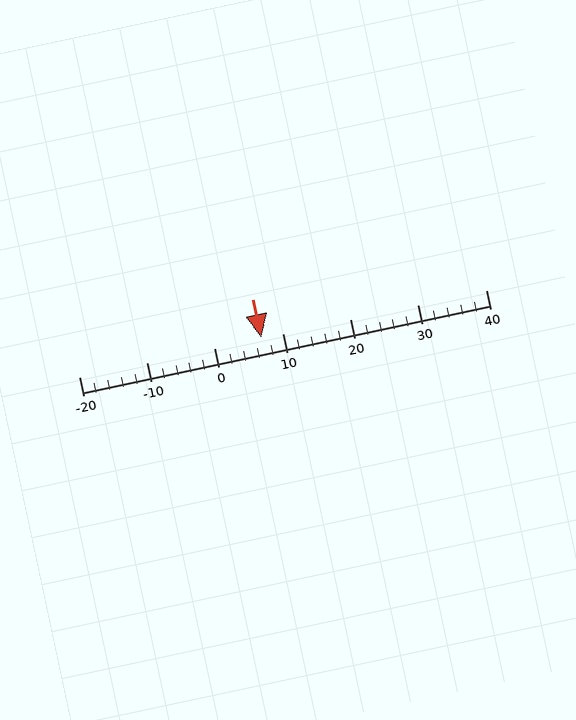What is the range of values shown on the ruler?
The ruler shows values from -20 to 40.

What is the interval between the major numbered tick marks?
The major tick marks are spaced 10 units apart.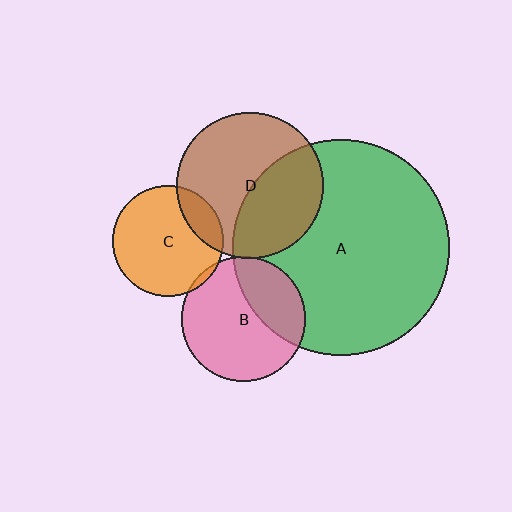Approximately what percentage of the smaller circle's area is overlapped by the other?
Approximately 15%.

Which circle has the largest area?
Circle A (green).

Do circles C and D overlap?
Yes.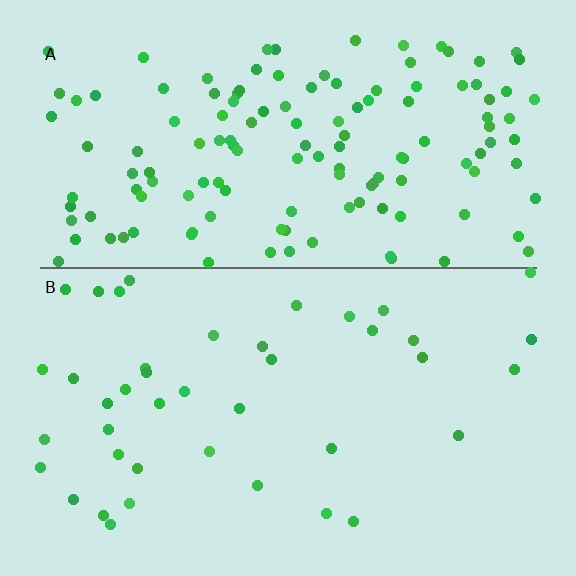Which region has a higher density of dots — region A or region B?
A (the top).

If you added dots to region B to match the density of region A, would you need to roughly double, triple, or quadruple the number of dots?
Approximately triple.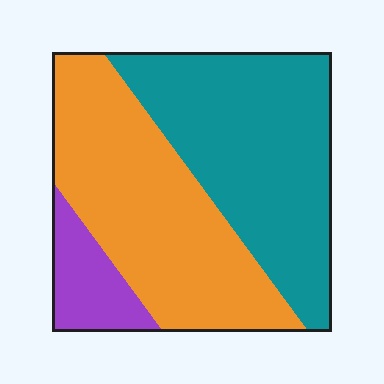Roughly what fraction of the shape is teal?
Teal covers around 45% of the shape.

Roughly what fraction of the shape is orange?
Orange covers 44% of the shape.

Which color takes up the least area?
Purple, at roughly 10%.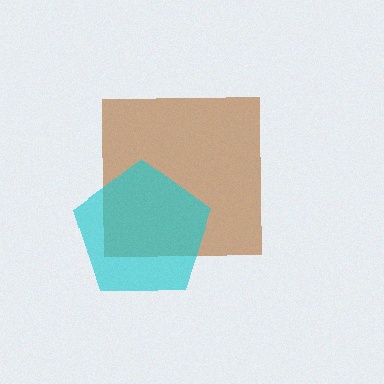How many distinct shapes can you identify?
There are 2 distinct shapes: a brown square, a cyan pentagon.